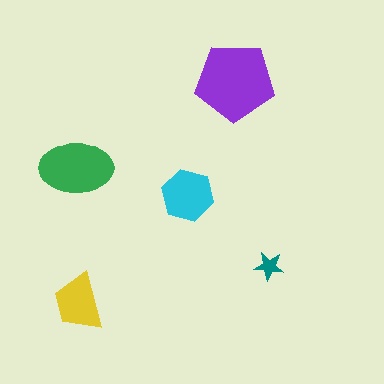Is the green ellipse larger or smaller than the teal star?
Larger.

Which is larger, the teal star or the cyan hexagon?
The cyan hexagon.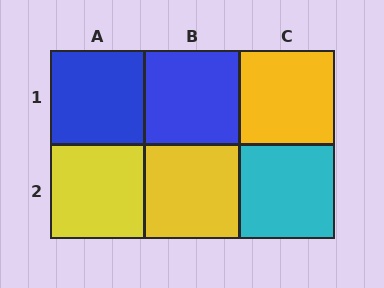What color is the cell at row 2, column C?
Cyan.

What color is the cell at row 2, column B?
Yellow.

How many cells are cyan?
1 cell is cyan.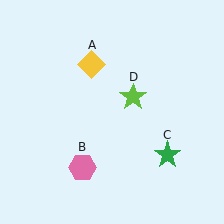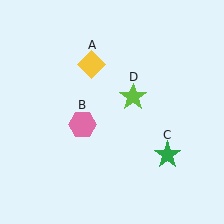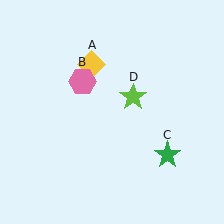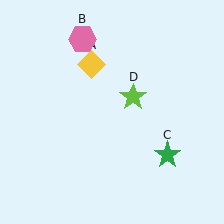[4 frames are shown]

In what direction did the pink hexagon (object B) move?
The pink hexagon (object B) moved up.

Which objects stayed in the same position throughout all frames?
Yellow diamond (object A) and green star (object C) and lime star (object D) remained stationary.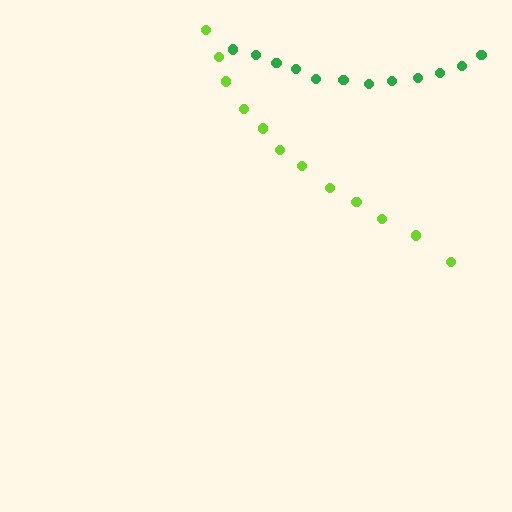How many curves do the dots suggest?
There are 2 distinct paths.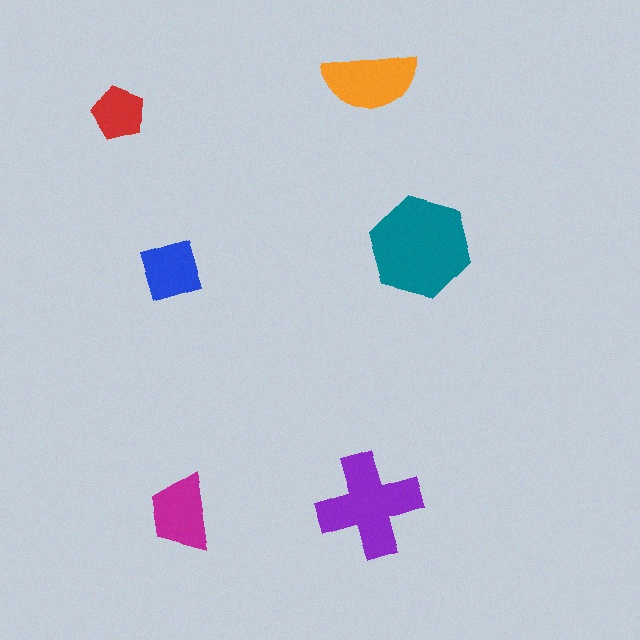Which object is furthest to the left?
The red pentagon is leftmost.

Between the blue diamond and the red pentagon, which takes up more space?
The blue diamond.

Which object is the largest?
The teal hexagon.